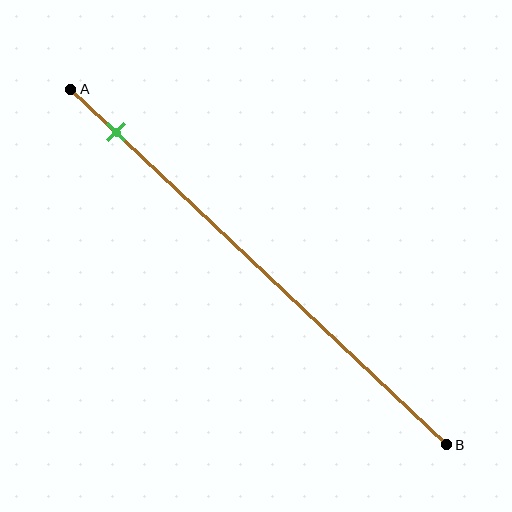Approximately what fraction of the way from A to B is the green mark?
The green mark is approximately 10% of the way from A to B.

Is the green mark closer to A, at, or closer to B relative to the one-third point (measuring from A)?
The green mark is closer to point A than the one-third point of segment AB.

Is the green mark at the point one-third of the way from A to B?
No, the mark is at about 10% from A, not at the 33% one-third point.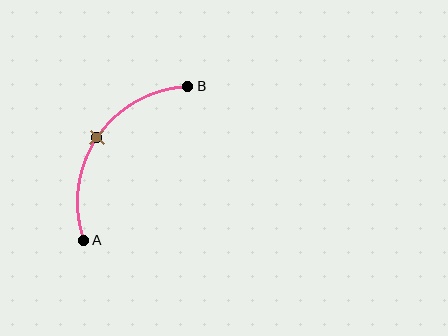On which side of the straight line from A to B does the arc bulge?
The arc bulges above and to the left of the straight line connecting A and B.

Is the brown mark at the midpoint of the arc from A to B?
Yes. The brown mark lies on the arc at equal arc-length from both A and B — it is the arc midpoint.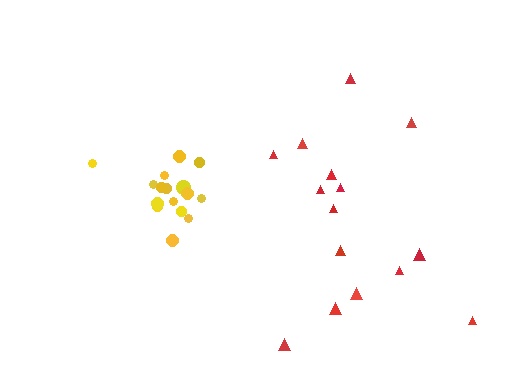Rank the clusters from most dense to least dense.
yellow, red.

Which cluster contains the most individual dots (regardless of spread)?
Yellow (16).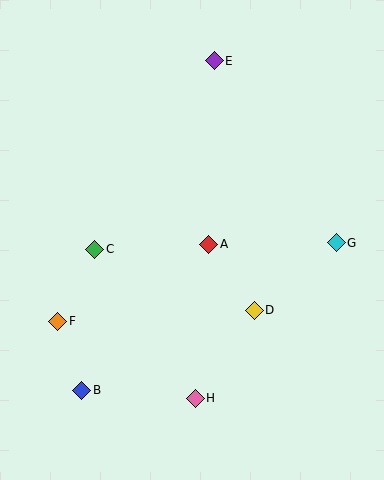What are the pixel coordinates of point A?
Point A is at (209, 244).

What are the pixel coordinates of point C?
Point C is at (95, 249).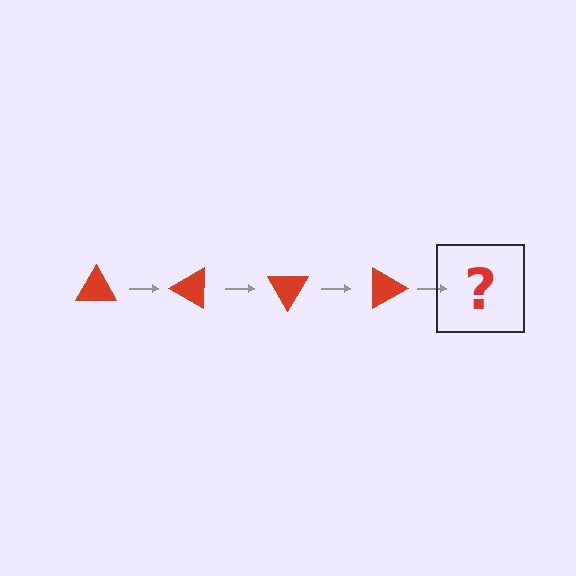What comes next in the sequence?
The next element should be a red triangle rotated 120 degrees.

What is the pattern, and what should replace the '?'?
The pattern is that the triangle rotates 30 degrees each step. The '?' should be a red triangle rotated 120 degrees.